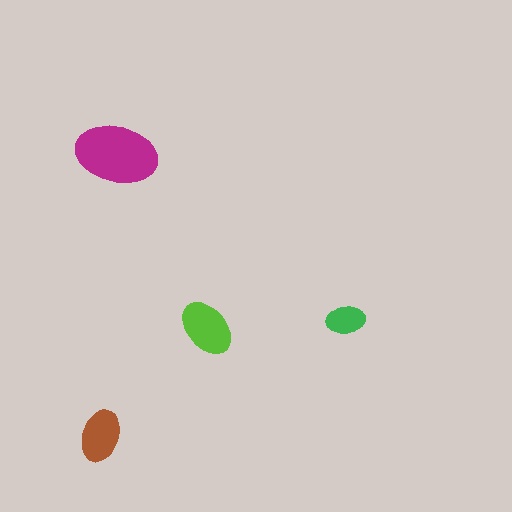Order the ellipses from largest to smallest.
the magenta one, the lime one, the brown one, the green one.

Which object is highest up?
The magenta ellipse is topmost.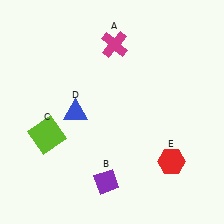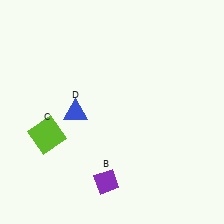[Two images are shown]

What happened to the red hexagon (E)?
The red hexagon (E) was removed in Image 2. It was in the bottom-right area of Image 1.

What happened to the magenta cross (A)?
The magenta cross (A) was removed in Image 2. It was in the top-right area of Image 1.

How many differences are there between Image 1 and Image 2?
There are 2 differences between the two images.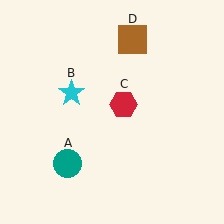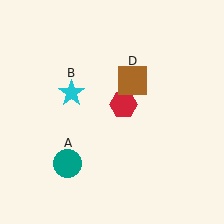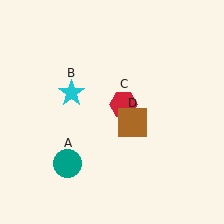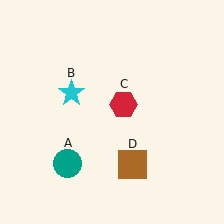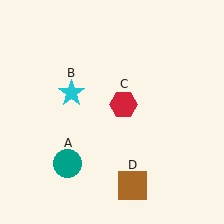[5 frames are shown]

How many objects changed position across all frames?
1 object changed position: brown square (object D).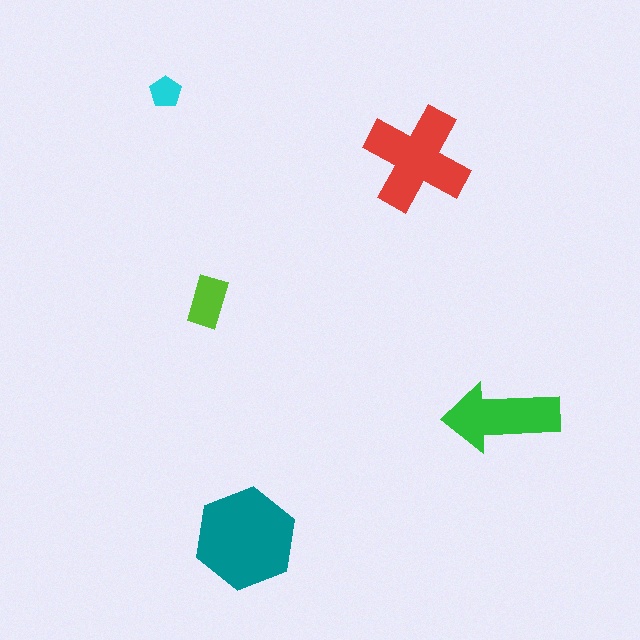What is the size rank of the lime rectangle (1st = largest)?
4th.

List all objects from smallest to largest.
The cyan pentagon, the lime rectangle, the green arrow, the red cross, the teal hexagon.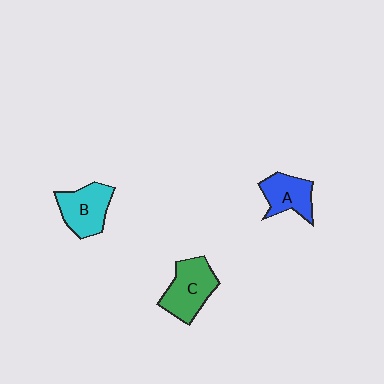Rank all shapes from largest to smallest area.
From largest to smallest: C (green), B (cyan), A (blue).